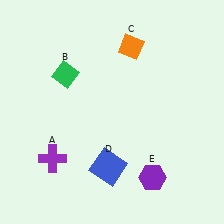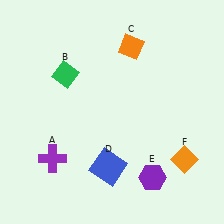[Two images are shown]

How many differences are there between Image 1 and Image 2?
There is 1 difference between the two images.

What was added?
An orange diamond (F) was added in Image 2.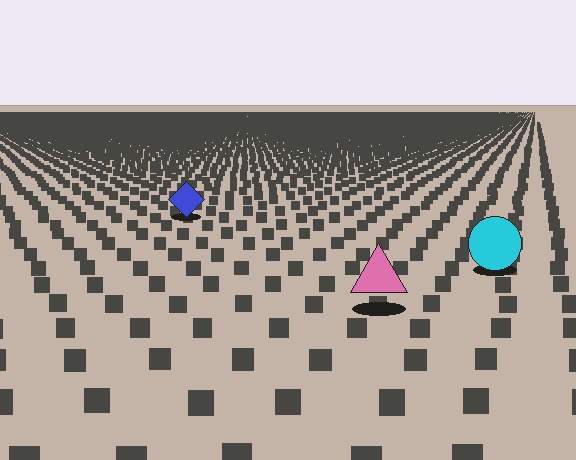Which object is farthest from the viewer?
The blue diamond is farthest from the viewer. It appears smaller and the ground texture around it is denser.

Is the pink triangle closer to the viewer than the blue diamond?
Yes. The pink triangle is closer — you can tell from the texture gradient: the ground texture is coarser near it.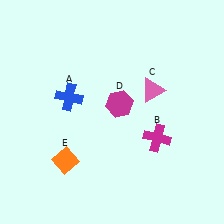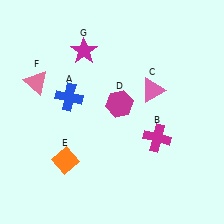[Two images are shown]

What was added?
A pink triangle (F), a magenta star (G) were added in Image 2.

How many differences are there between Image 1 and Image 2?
There are 2 differences between the two images.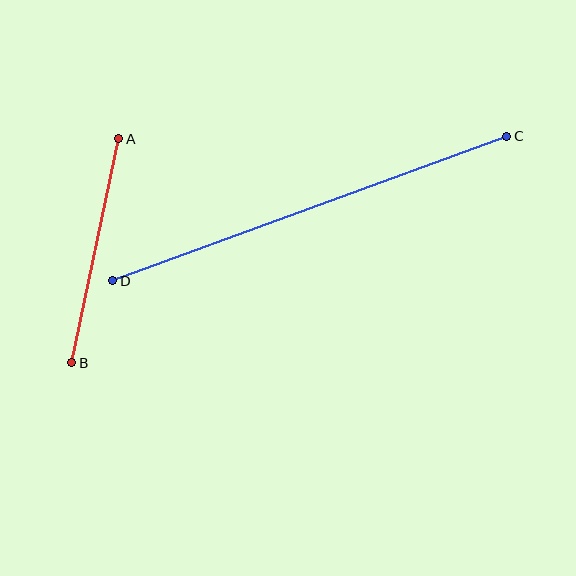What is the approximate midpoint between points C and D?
The midpoint is at approximately (310, 208) pixels.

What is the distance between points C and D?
The distance is approximately 419 pixels.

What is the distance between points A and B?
The distance is approximately 229 pixels.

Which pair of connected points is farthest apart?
Points C and D are farthest apart.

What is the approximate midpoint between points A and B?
The midpoint is at approximately (95, 251) pixels.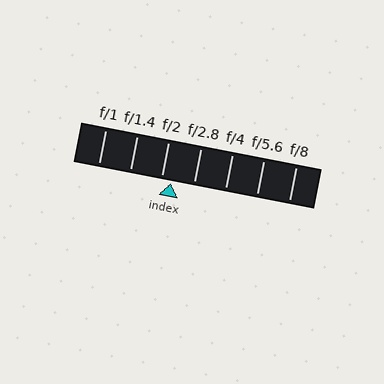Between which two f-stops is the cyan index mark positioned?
The index mark is between f/2 and f/2.8.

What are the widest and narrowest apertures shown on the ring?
The widest aperture shown is f/1 and the narrowest is f/8.